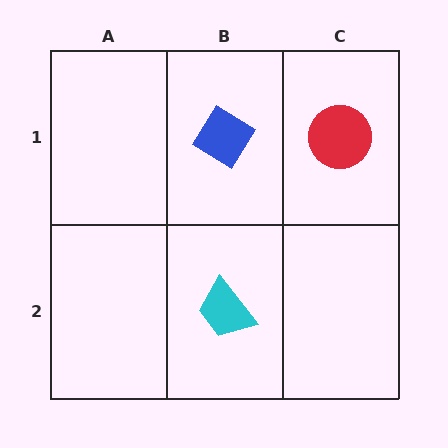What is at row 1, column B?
A blue diamond.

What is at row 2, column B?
A cyan trapezoid.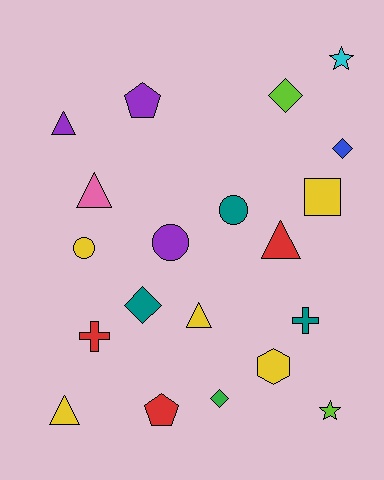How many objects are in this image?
There are 20 objects.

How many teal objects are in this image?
There are 3 teal objects.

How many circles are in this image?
There are 3 circles.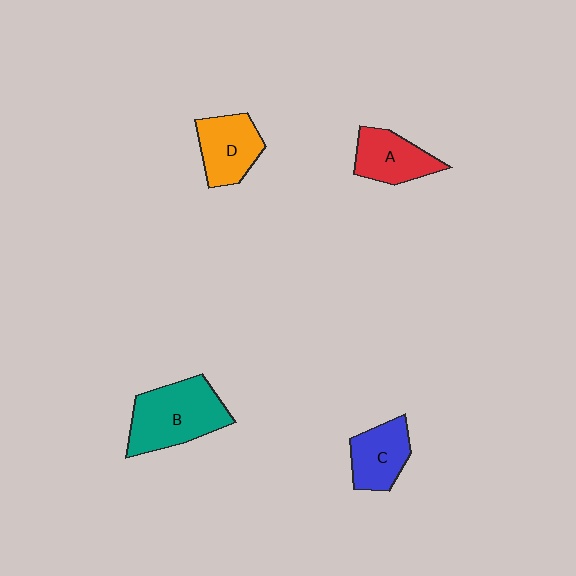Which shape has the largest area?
Shape B (teal).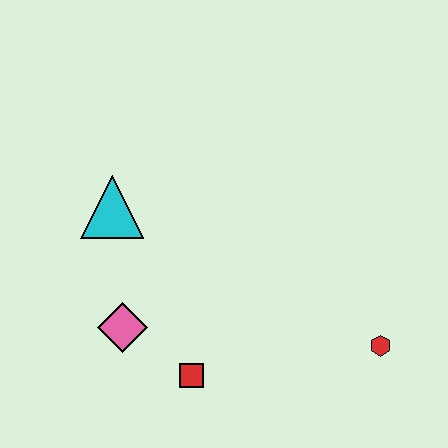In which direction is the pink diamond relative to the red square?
The pink diamond is to the left of the red square.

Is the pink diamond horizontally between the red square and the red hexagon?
No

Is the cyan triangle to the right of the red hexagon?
No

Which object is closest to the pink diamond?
The red square is closest to the pink diamond.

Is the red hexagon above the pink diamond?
No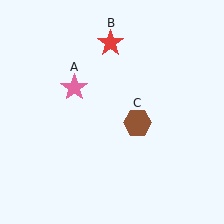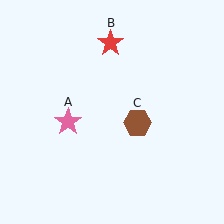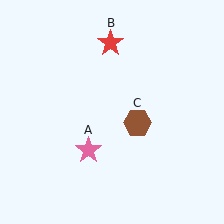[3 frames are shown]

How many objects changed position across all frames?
1 object changed position: pink star (object A).